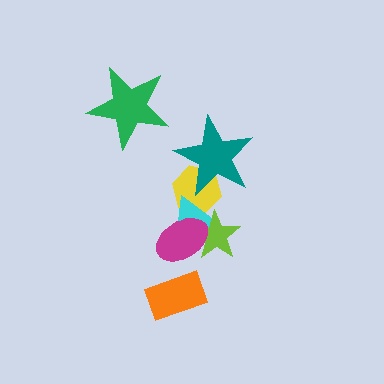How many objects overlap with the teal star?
1 object overlaps with the teal star.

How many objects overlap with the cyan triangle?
3 objects overlap with the cyan triangle.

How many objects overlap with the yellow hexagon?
2 objects overlap with the yellow hexagon.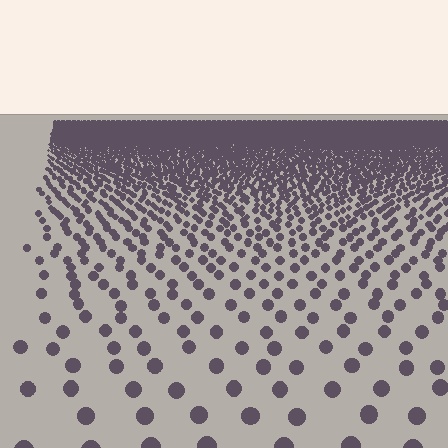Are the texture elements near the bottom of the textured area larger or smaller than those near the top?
Larger. Near the bottom, elements are closer to the viewer and appear at a bigger on-screen size.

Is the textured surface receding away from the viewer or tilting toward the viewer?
The surface is receding away from the viewer. Texture elements get smaller and denser toward the top.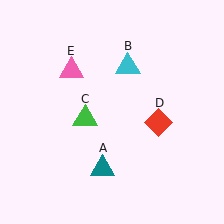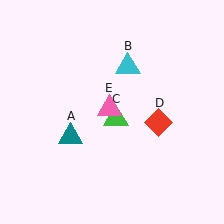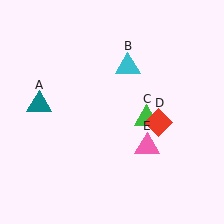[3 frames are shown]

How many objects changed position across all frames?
3 objects changed position: teal triangle (object A), green triangle (object C), pink triangle (object E).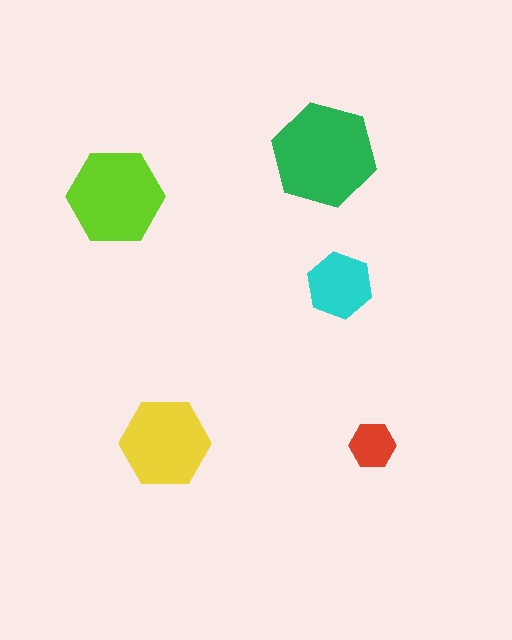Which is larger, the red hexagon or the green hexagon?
The green one.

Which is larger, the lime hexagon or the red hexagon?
The lime one.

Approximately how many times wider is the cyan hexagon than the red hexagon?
About 1.5 times wider.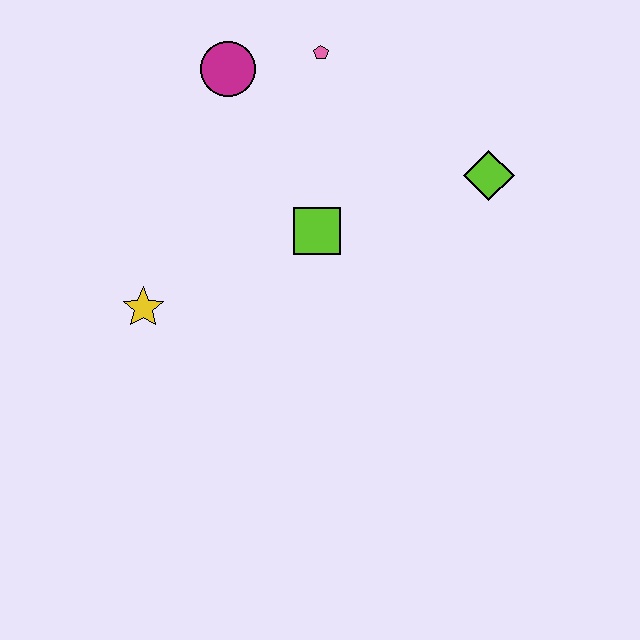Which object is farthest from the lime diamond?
The yellow star is farthest from the lime diamond.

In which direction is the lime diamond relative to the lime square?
The lime diamond is to the right of the lime square.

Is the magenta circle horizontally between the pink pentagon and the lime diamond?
No